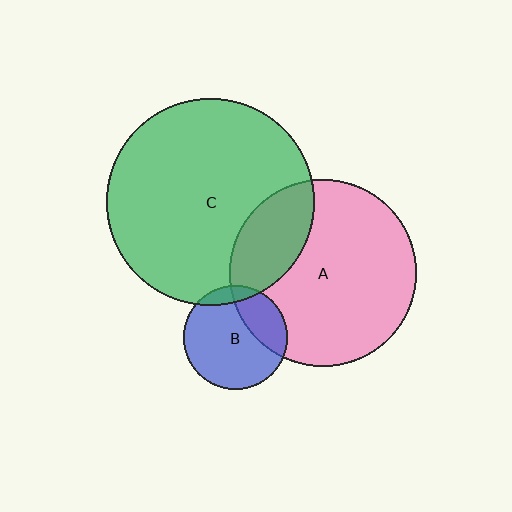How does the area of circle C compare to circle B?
Approximately 4.0 times.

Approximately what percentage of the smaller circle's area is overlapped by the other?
Approximately 25%.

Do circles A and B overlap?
Yes.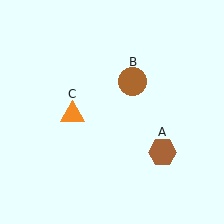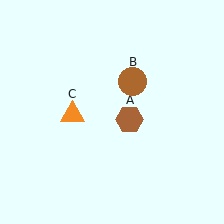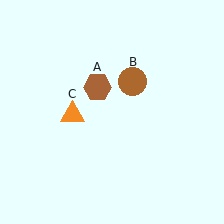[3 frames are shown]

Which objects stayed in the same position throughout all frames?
Brown circle (object B) and orange triangle (object C) remained stationary.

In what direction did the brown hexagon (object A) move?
The brown hexagon (object A) moved up and to the left.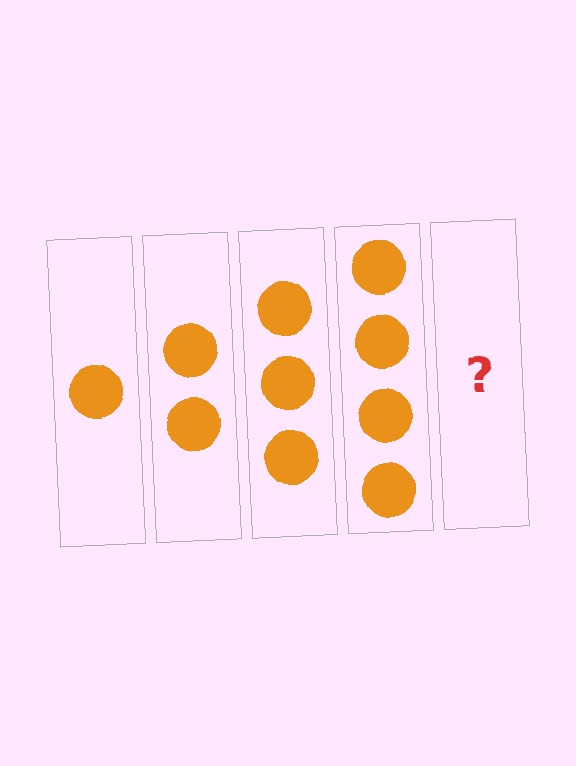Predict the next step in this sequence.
The next step is 5 circles.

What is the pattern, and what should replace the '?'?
The pattern is that each step adds one more circle. The '?' should be 5 circles.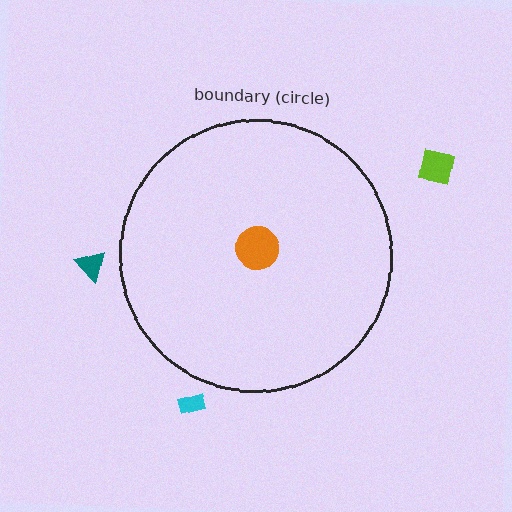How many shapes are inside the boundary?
1 inside, 3 outside.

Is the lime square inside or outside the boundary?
Outside.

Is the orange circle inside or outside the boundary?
Inside.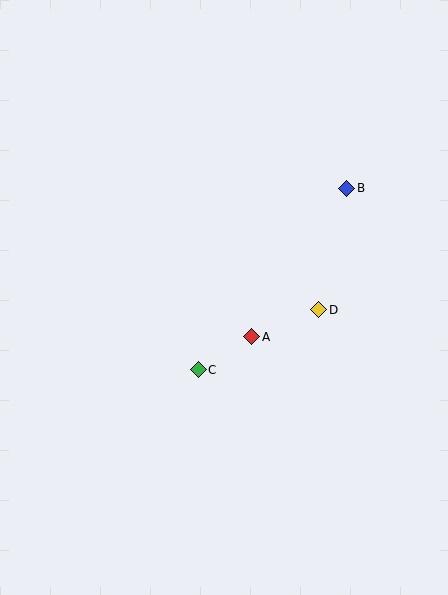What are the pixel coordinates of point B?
Point B is at (347, 188).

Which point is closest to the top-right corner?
Point B is closest to the top-right corner.